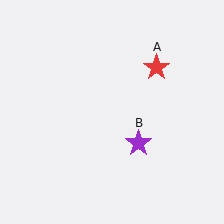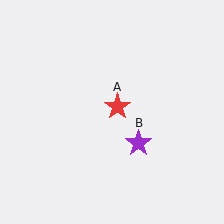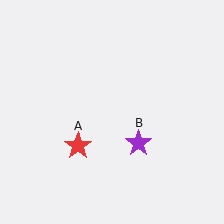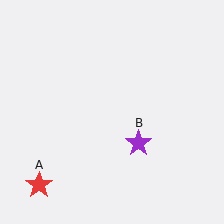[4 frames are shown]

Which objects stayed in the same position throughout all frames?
Purple star (object B) remained stationary.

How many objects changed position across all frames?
1 object changed position: red star (object A).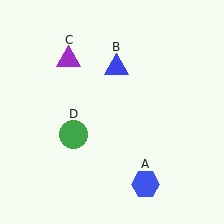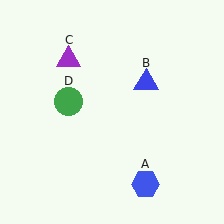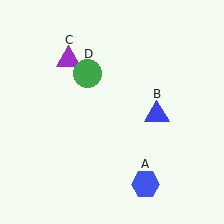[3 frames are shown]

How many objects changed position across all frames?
2 objects changed position: blue triangle (object B), green circle (object D).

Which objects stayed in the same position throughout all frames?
Blue hexagon (object A) and purple triangle (object C) remained stationary.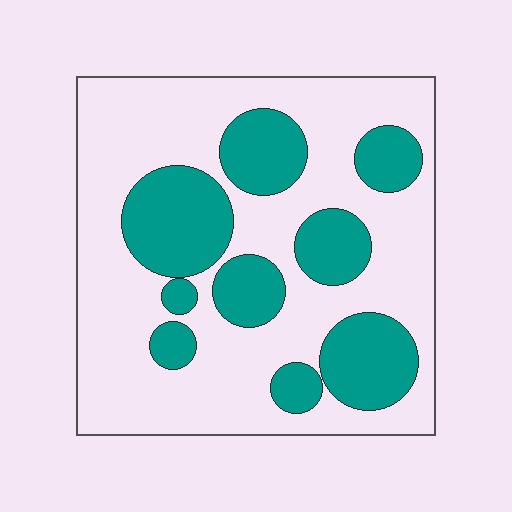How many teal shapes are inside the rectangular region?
9.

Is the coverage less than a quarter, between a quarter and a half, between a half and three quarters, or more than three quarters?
Between a quarter and a half.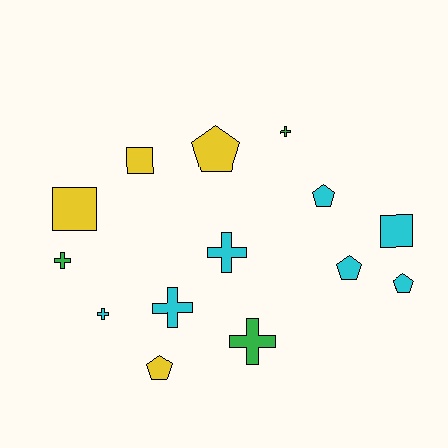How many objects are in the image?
There are 14 objects.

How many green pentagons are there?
There are no green pentagons.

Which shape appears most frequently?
Cross, with 6 objects.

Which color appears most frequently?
Cyan, with 7 objects.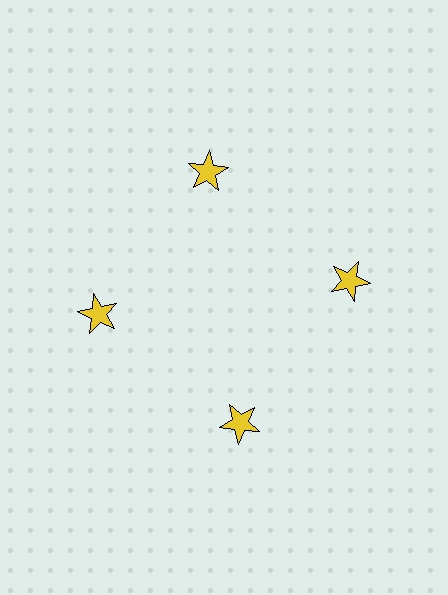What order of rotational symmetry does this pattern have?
This pattern has 4-fold rotational symmetry.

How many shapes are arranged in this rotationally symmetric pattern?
There are 4 shapes, arranged in 4 groups of 1.